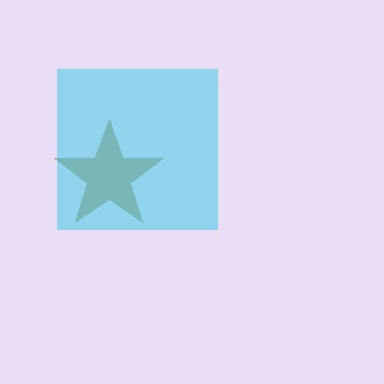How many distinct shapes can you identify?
There are 2 distinct shapes: a brown star, a cyan square.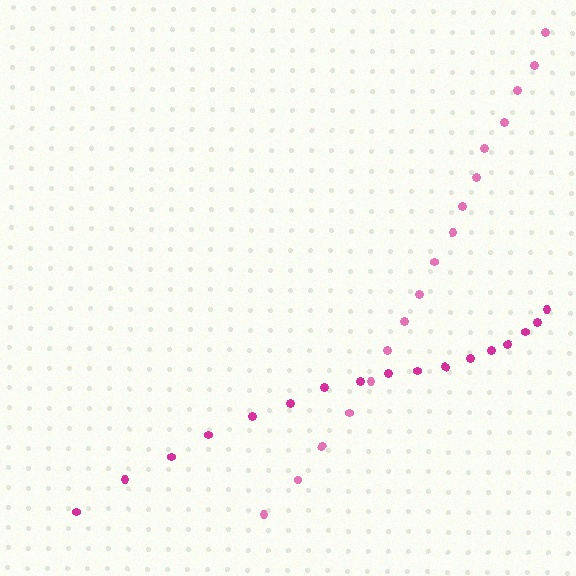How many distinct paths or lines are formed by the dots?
There are 2 distinct paths.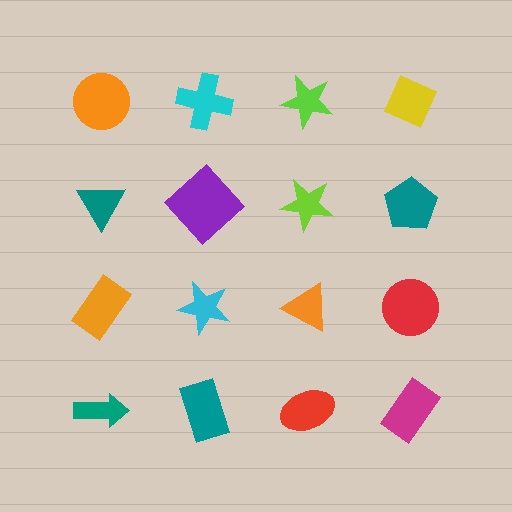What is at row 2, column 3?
A lime star.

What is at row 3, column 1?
An orange rectangle.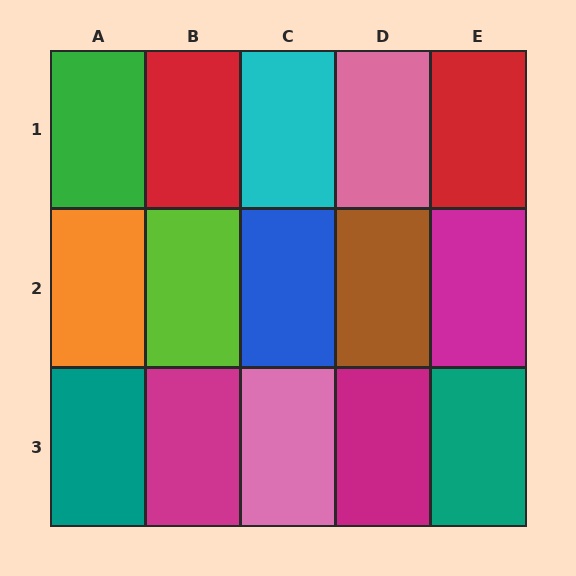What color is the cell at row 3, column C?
Pink.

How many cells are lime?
1 cell is lime.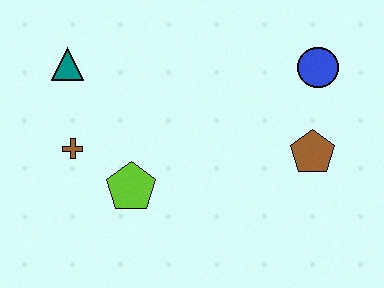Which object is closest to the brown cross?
The lime pentagon is closest to the brown cross.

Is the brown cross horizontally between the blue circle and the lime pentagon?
No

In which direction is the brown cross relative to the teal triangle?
The brown cross is below the teal triangle.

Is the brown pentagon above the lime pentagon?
Yes